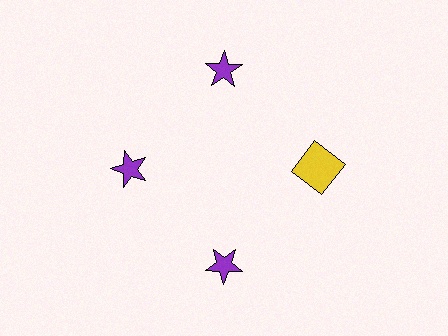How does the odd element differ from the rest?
It differs in both color (yellow instead of purple) and shape (square instead of star).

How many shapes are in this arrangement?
There are 4 shapes arranged in a ring pattern.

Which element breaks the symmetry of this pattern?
The yellow square at roughly the 3 o'clock position breaks the symmetry. All other shapes are purple stars.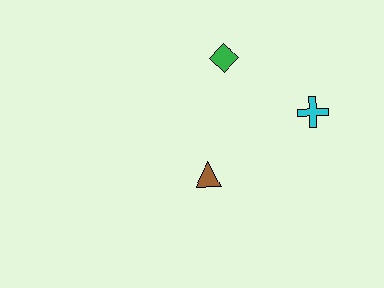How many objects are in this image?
There are 3 objects.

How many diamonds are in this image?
There is 1 diamond.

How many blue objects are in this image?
There are no blue objects.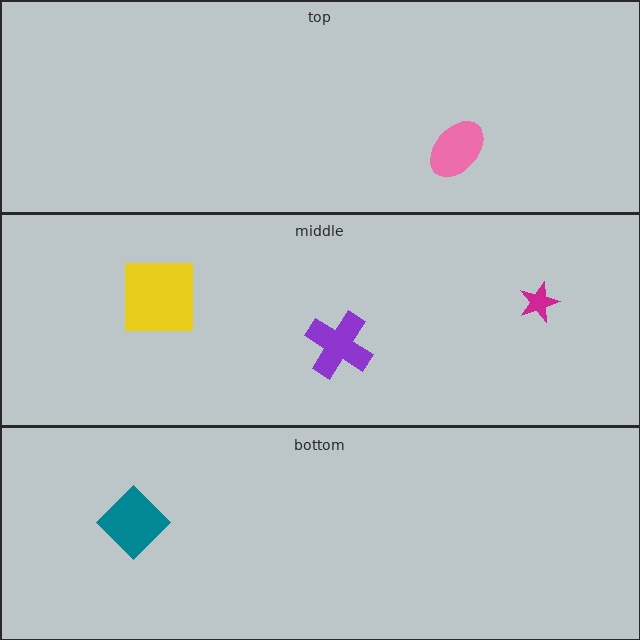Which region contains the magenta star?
The middle region.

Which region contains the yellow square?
The middle region.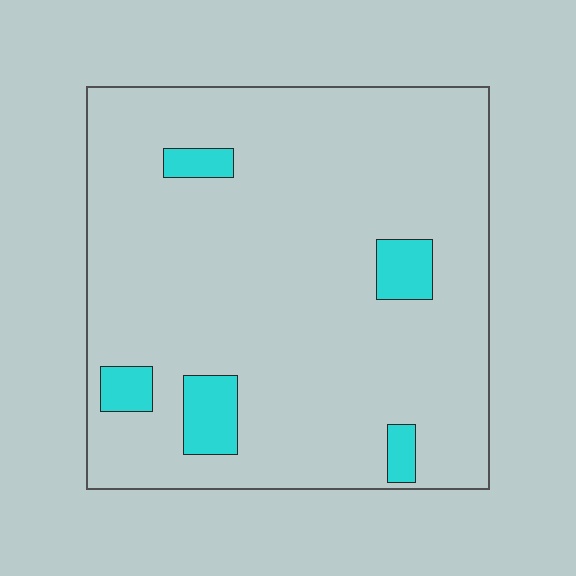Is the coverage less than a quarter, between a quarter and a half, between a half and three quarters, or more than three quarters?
Less than a quarter.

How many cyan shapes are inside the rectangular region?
5.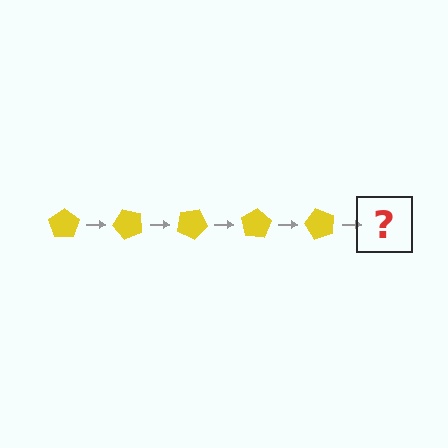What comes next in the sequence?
The next element should be a yellow pentagon rotated 250 degrees.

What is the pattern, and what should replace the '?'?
The pattern is that the pentagon rotates 50 degrees each step. The '?' should be a yellow pentagon rotated 250 degrees.